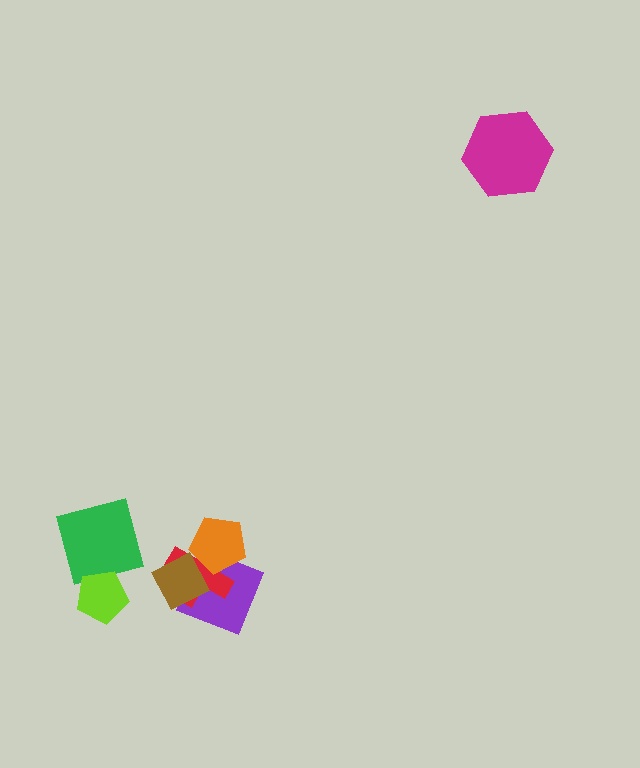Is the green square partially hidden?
Yes, it is partially covered by another shape.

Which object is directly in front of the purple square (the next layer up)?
The red cross is directly in front of the purple square.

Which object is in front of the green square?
The lime pentagon is in front of the green square.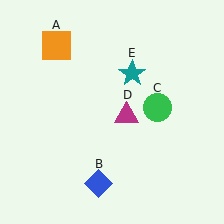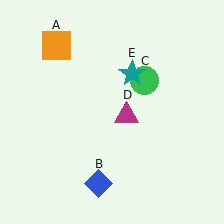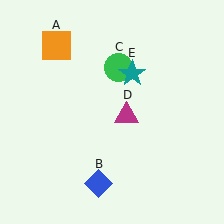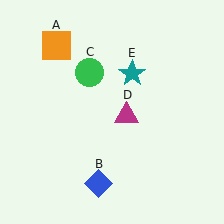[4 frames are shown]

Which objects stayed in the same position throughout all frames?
Orange square (object A) and blue diamond (object B) and magenta triangle (object D) and teal star (object E) remained stationary.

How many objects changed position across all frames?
1 object changed position: green circle (object C).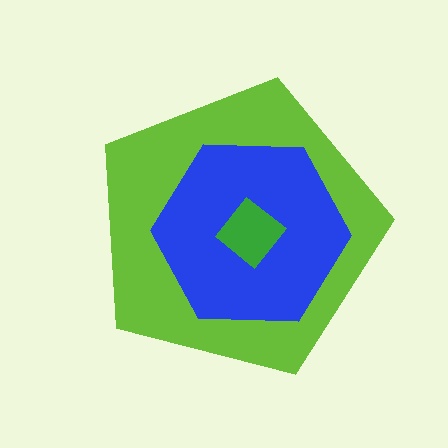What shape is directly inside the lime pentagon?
The blue hexagon.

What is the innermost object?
The green diamond.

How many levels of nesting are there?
3.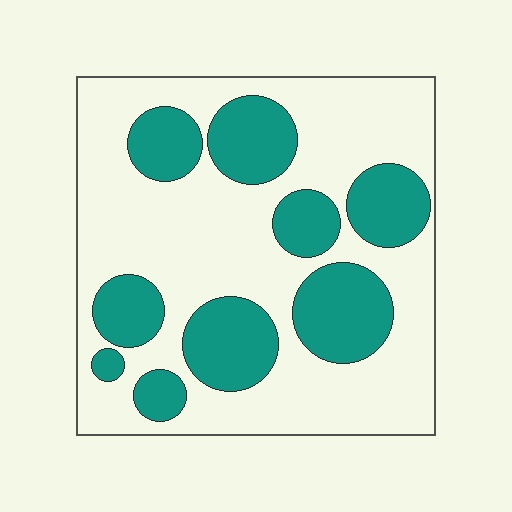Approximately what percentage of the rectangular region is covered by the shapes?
Approximately 35%.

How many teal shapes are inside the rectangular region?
9.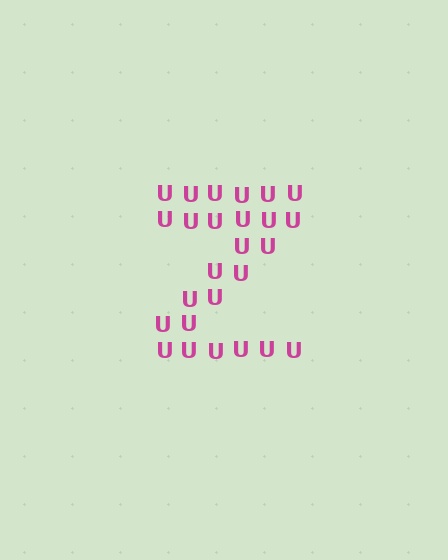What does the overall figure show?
The overall figure shows the letter Z.